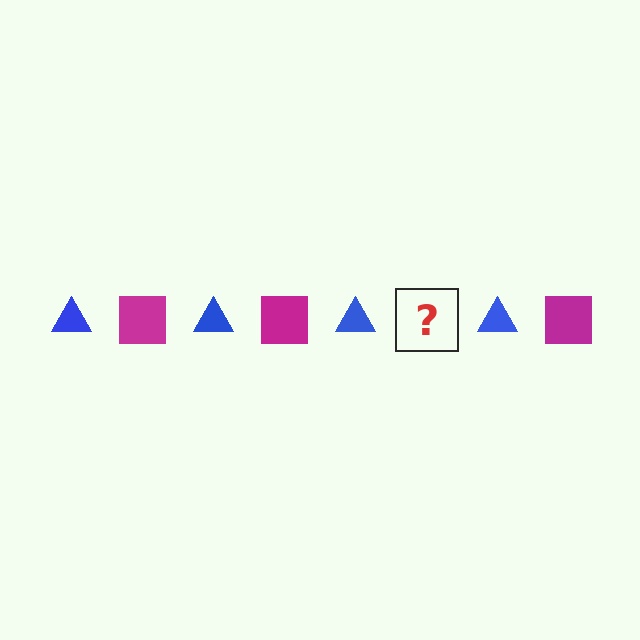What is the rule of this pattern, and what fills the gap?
The rule is that the pattern alternates between blue triangle and magenta square. The gap should be filled with a magenta square.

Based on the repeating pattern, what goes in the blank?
The blank should be a magenta square.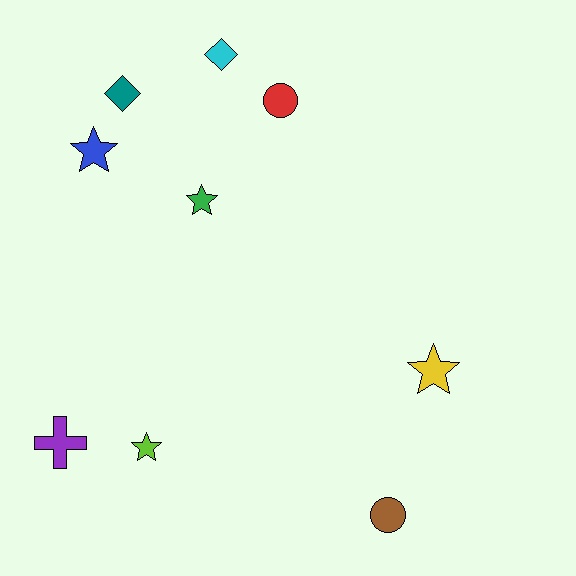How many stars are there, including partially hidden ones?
There are 4 stars.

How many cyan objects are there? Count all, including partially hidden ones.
There is 1 cyan object.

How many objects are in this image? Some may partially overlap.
There are 9 objects.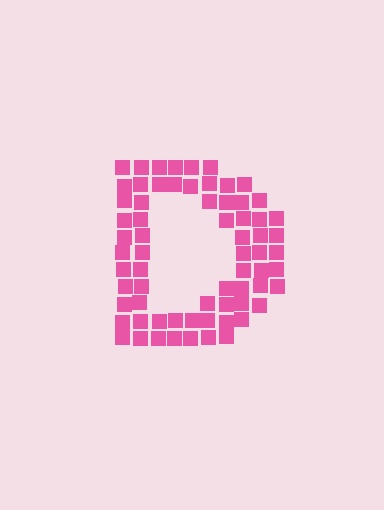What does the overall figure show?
The overall figure shows the letter D.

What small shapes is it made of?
It is made of small squares.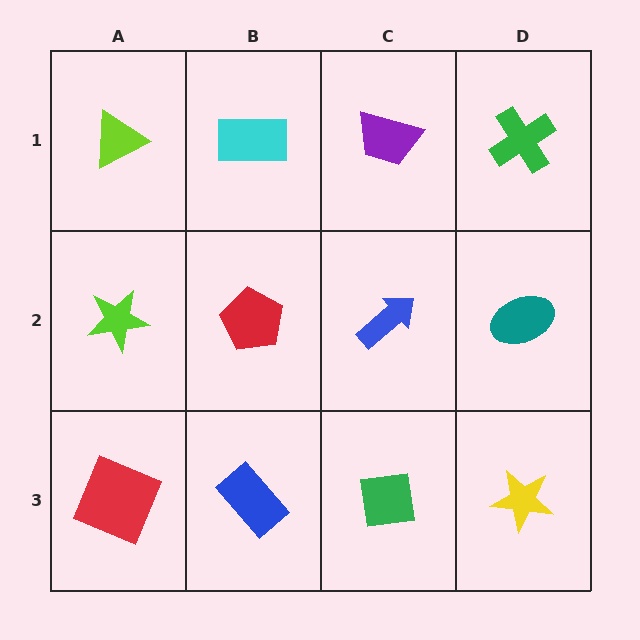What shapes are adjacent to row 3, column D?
A teal ellipse (row 2, column D), a green square (row 3, column C).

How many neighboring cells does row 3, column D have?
2.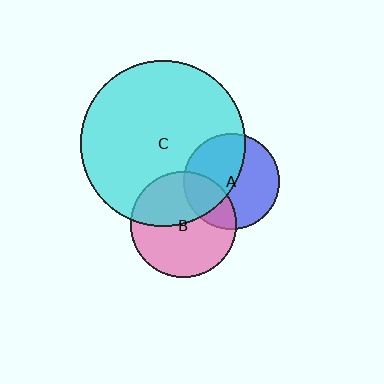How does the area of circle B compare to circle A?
Approximately 1.2 times.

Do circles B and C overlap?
Yes.